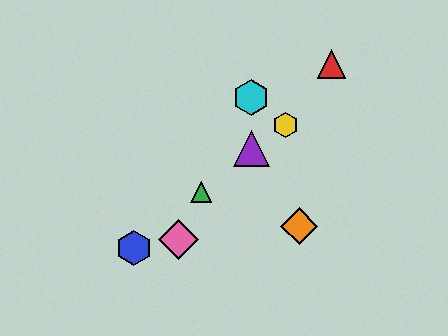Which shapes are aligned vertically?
The purple triangle, the cyan hexagon are aligned vertically.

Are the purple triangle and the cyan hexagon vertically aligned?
Yes, both are at x≈251.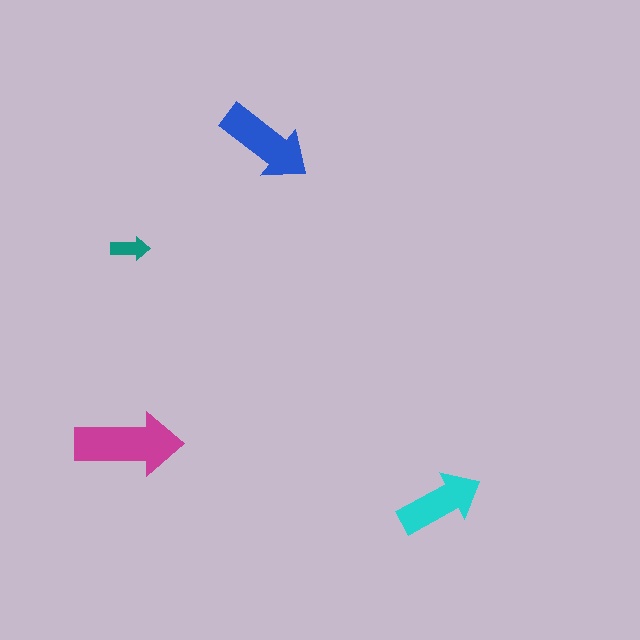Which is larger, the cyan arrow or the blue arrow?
The blue one.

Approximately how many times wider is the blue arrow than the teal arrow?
About 2.5 times wider.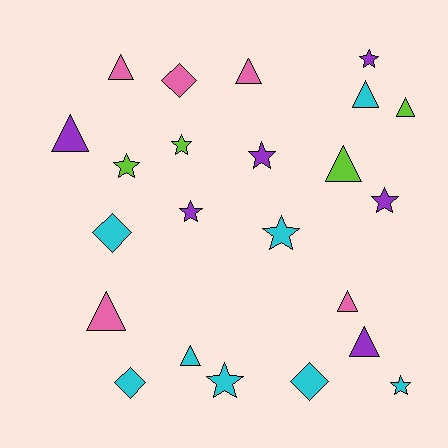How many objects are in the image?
There are 23 objects.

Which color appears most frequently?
Cyan, with 8 objects.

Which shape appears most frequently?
Triangle, with 10 objects.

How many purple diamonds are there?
There are no purple diamonds.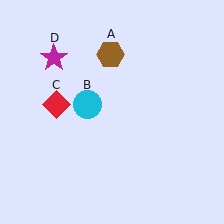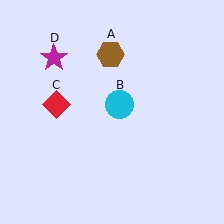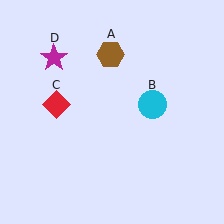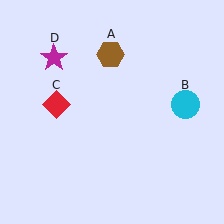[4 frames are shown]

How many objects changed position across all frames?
1 object changed position: cyan circle (object B).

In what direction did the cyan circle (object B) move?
The cyan circle (object B) moved right.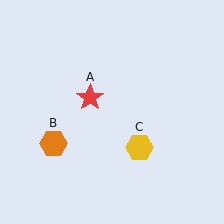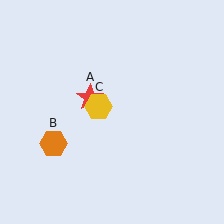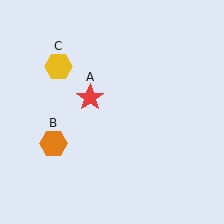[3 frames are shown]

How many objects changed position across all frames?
1 object changed position: yellow hexagon (object C).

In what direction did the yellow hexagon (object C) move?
The yellow hexagon (object C) moved up and to the left.